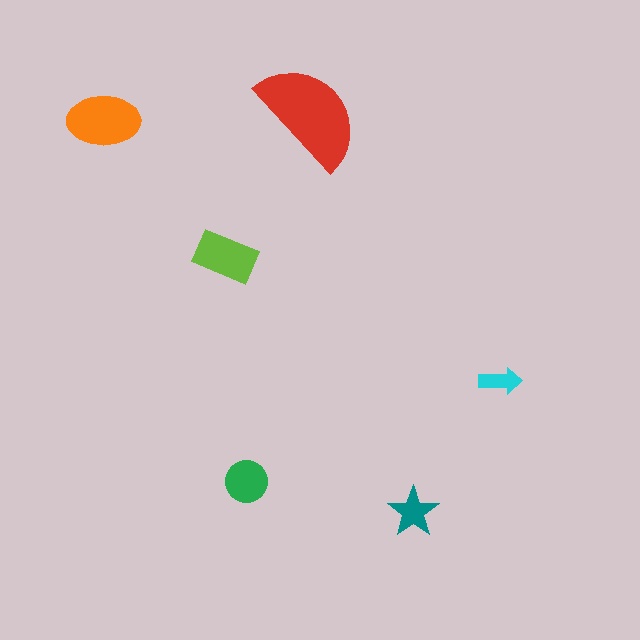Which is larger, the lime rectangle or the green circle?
The lime rectangle.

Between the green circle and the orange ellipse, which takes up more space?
The orange ellipse.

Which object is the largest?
The red semicircle.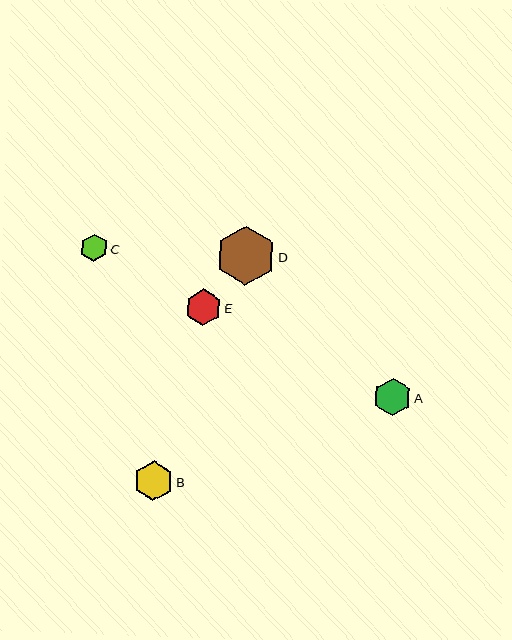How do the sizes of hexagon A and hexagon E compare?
Hexagon A and hexagon E are approximately the same size.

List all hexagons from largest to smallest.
From largest to smallest: D, B, A, E, C.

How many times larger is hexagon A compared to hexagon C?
Hexagon A is approximately 1.4 times the size of hexagon C.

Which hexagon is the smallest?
Hexagon C is the smallest with a size of approximately 27 pixels.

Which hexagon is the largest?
Hexagon D is the largest with a size of approximately 59 pixels.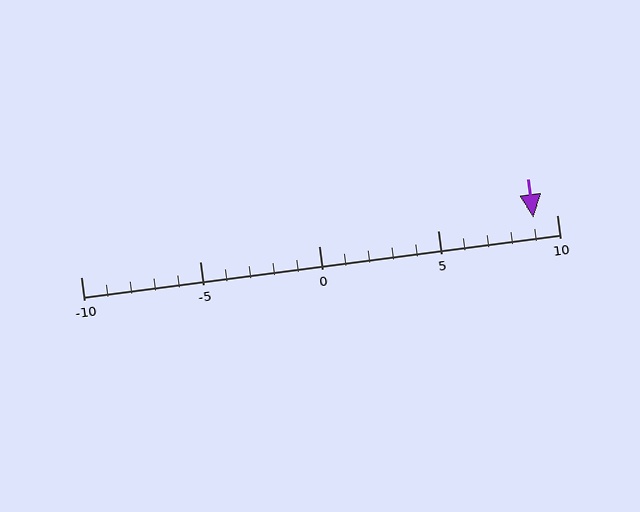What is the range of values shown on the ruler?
The ruler shows values from -10 to 10.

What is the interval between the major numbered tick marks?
The major tick marks are spaced 5 units apart.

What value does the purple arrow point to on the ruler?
The purple arrow points to approximately 9.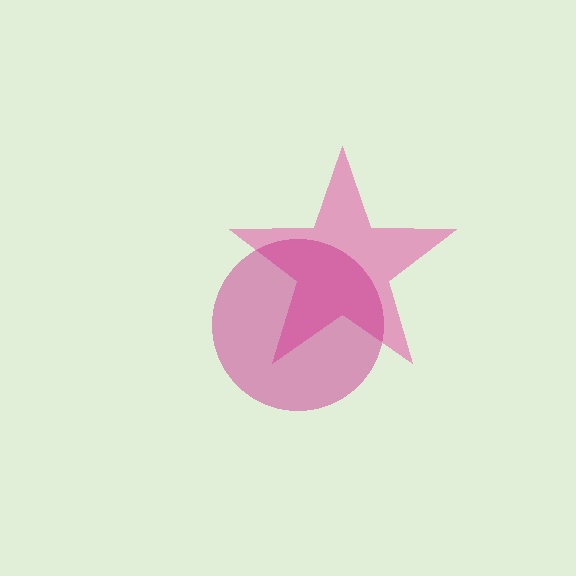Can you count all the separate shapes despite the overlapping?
Yes, there are 2 separate shapes.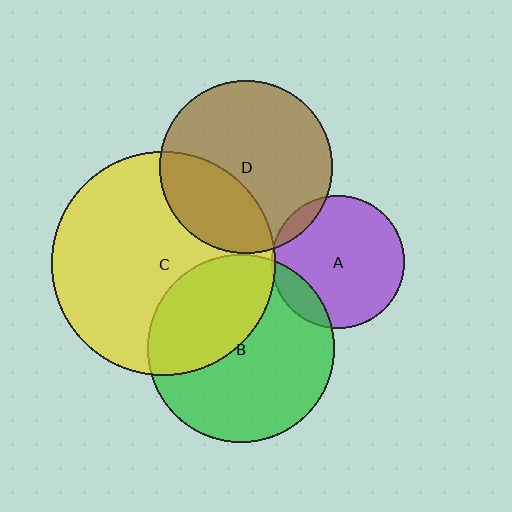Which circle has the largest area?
Circle C (yellow).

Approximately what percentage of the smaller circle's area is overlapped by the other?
Approximately 40%.